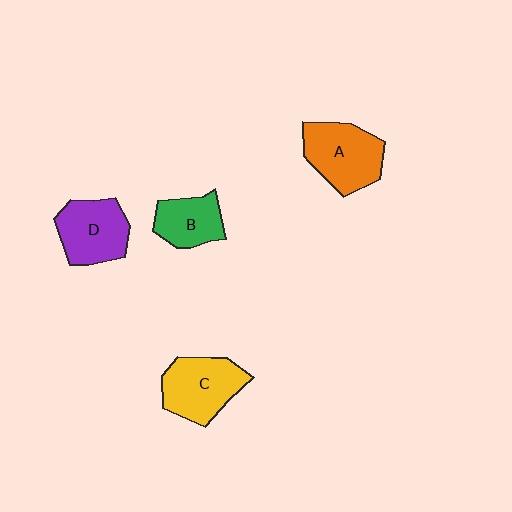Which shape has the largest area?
Shape A (orange).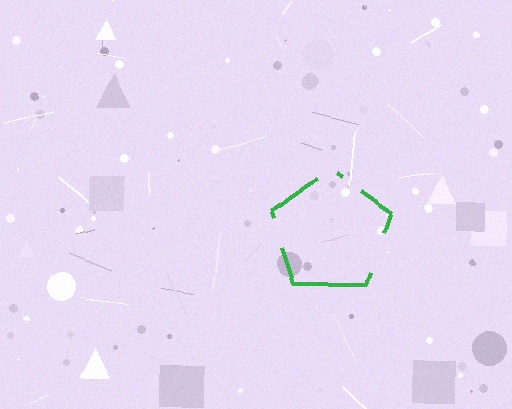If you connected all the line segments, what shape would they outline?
They would outline a pentagon.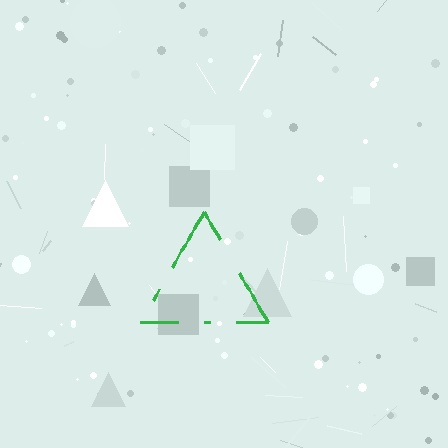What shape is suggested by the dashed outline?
The dashed outline suggests a triangle.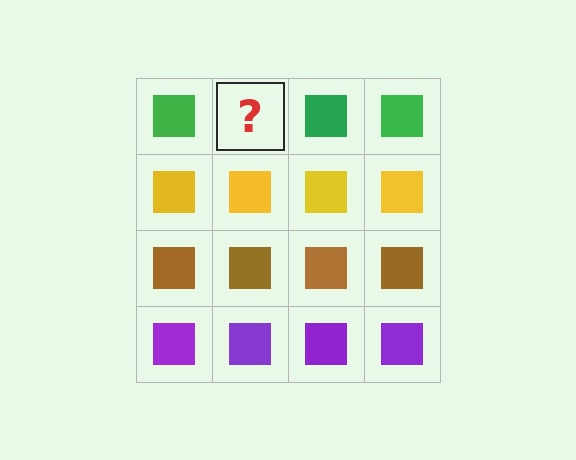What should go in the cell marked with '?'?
The missing cell should contain a green square.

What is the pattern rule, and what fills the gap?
The rule is that each row has a consistent color. The gap should be filled with a green square.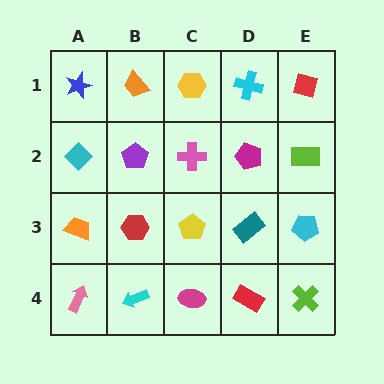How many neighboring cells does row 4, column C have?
3.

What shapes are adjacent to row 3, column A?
A cyan diamond (row 2, column A), a pink arrow (row 4, column A), a red hexagon (row 3, column B).